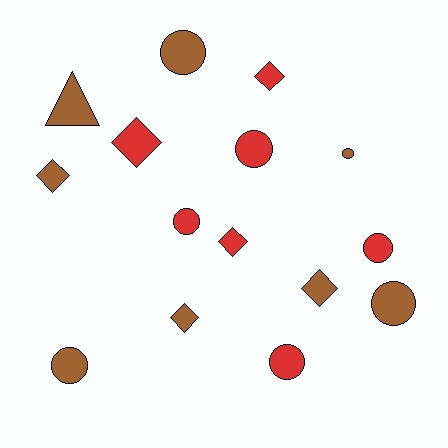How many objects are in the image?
There are 15 objects.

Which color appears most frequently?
Brown, with 8 objects.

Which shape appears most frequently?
Circle, with 8 objects.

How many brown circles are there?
There are 4 brown circles.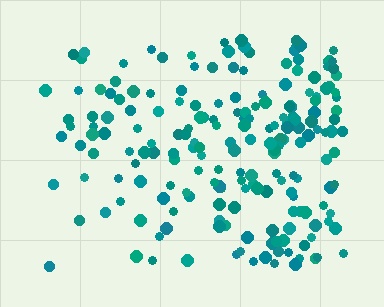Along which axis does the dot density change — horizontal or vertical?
Horizontal.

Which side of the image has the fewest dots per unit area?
The left.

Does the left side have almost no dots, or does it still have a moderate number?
Still a moderate number, just noticeably fewer than the right.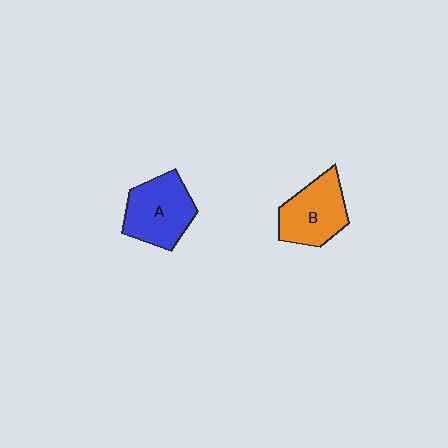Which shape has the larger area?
Shape A (blue).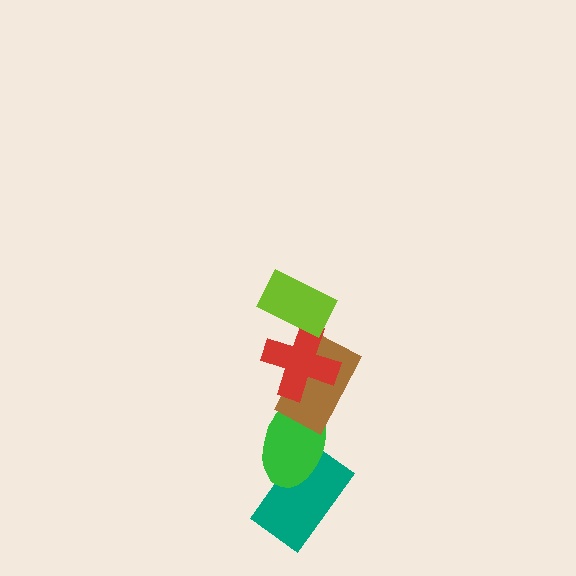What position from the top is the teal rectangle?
The teal rectangle is 5th from the top.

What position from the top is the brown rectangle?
The brown rectangle is 3rd from the top.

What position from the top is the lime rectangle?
The lime rectangle is 1st from the top.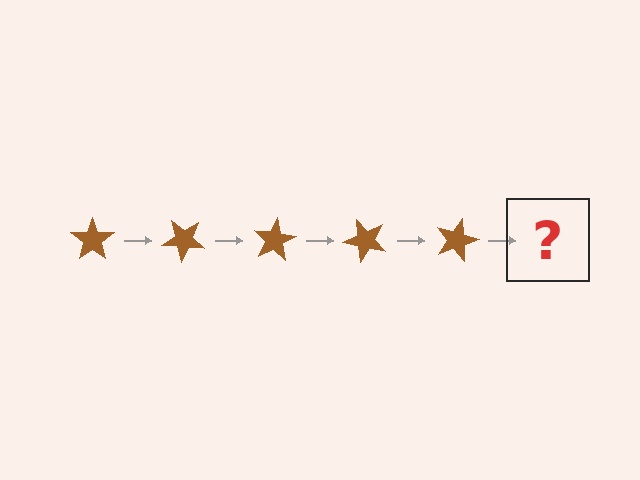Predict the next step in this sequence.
The next step is a brown star rotated 200 degrees.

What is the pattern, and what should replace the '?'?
The pattern is that the star rotates 40 degrees each step. The '?' should be a brown star rotated 200 degrees.